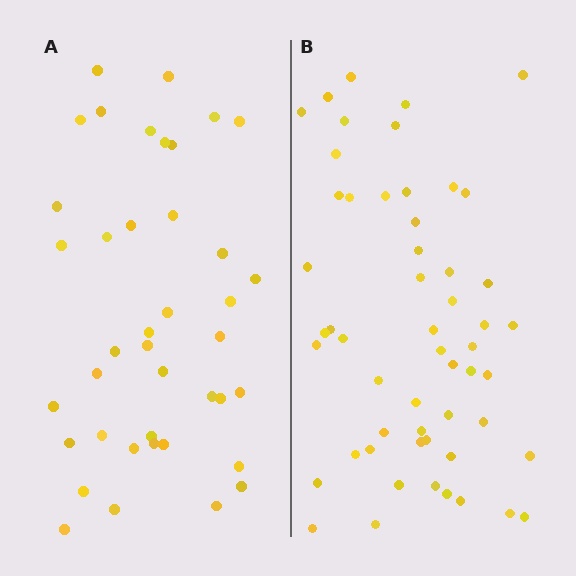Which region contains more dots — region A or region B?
Region B (the right region) has more dots.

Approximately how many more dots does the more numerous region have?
Region B has approximately 15 more dots than region A.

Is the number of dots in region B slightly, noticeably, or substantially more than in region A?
Region B has noticeably more, but not dramatically so. The ratio is roughly 1.4 to 1.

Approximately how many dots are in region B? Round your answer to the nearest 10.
About 50 dots. (The exact count is 54, which rounds to 50.)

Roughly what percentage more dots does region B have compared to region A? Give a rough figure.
About 35% more.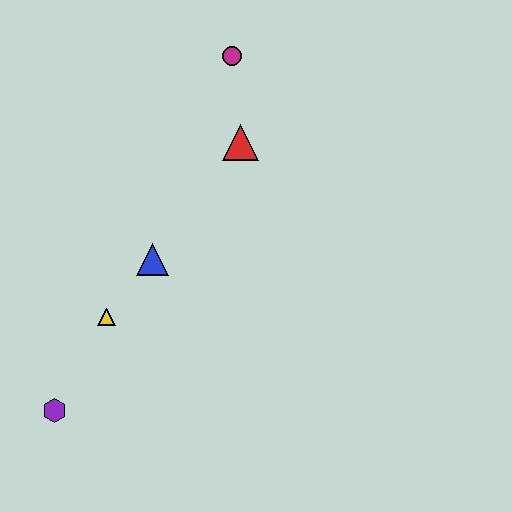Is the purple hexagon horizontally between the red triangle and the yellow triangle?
No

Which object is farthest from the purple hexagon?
The magenta circle is farthest from the purple hexagon.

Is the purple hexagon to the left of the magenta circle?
Yes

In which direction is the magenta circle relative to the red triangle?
The magenta circle is above the red triangle.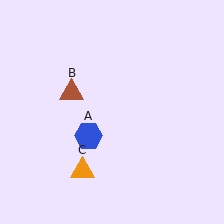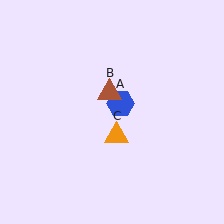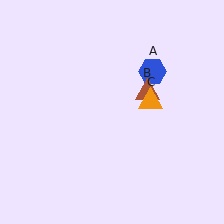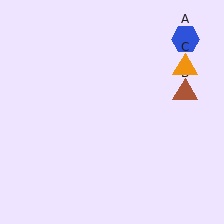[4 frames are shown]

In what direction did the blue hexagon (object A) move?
The blue hexagon (object A) moved up and to the right.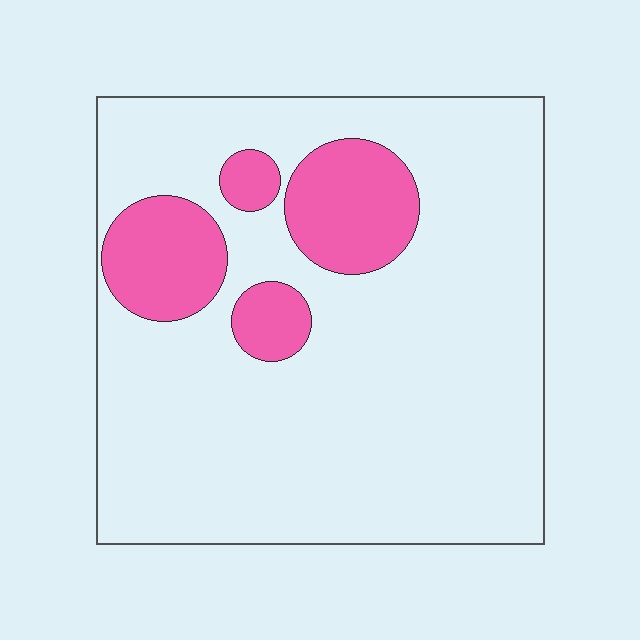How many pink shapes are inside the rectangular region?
4.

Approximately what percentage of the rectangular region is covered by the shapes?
Approximately 20%.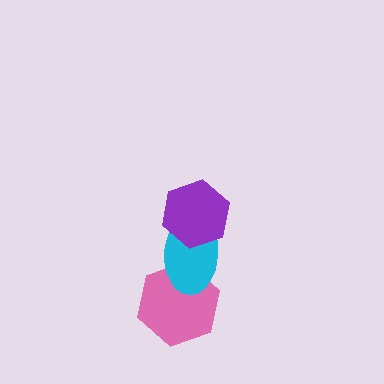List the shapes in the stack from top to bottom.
From top to bottom: the purple hexagon, the cyan ellipse, the pink hexagon.